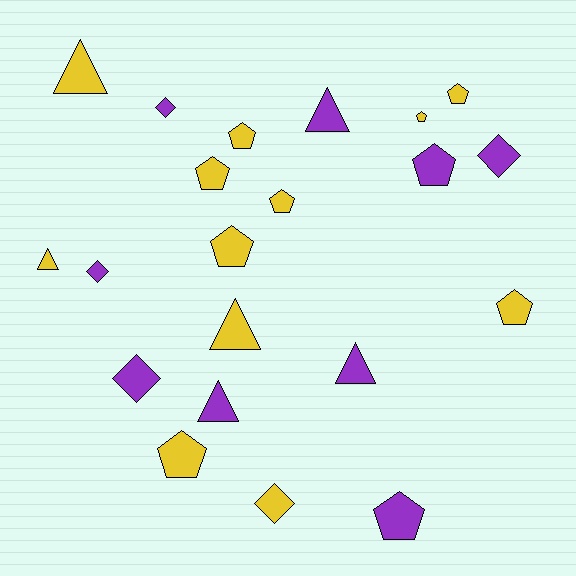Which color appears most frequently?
Yellow, with 12 objects.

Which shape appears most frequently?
Pentagon, with 10 objects.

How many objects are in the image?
There are 21 objects.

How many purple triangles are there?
There are 3 purple triangles.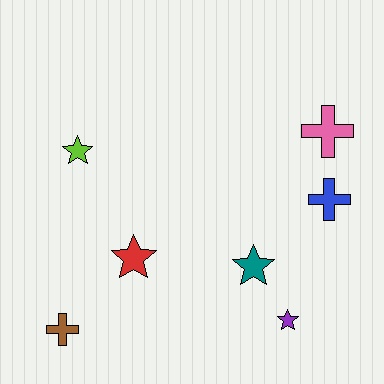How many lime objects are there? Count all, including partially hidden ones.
There is 1 lime object.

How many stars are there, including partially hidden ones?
There are 4 stars.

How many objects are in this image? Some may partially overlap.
There are 7 objects.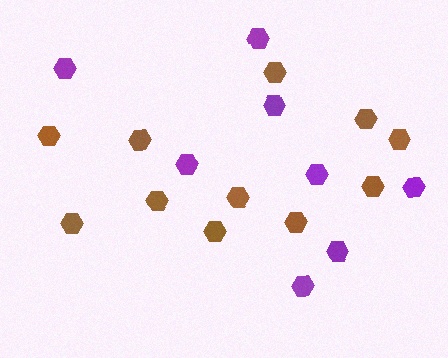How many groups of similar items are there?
There are 2 groups: one group of purple hexagons (8) and one group of brown hexagons (11).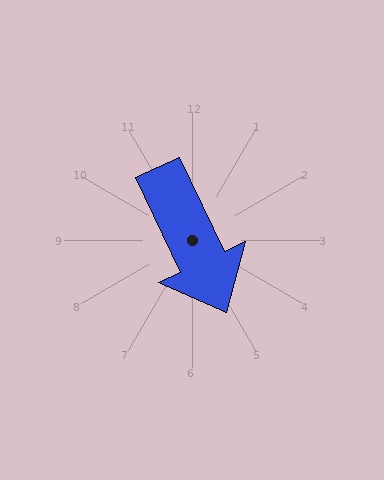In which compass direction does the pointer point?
Southeast.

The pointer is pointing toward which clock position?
Roughly 5 o'clock.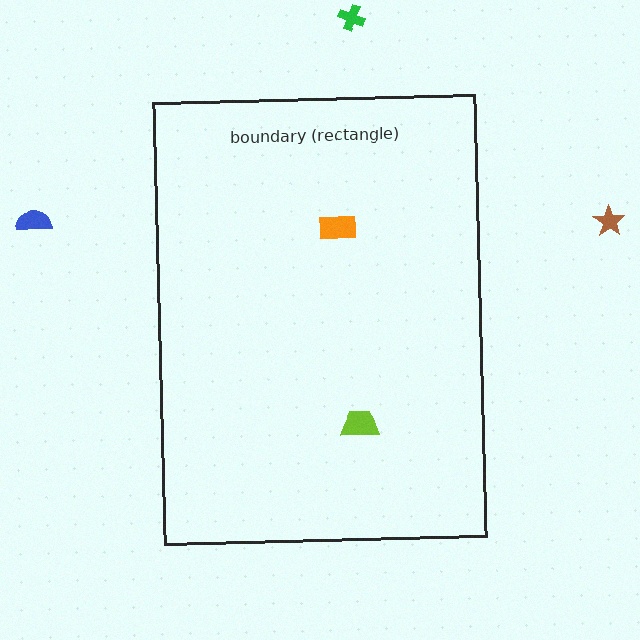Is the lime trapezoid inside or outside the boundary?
Inside.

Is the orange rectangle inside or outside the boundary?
Inside.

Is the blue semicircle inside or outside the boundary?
Outside.